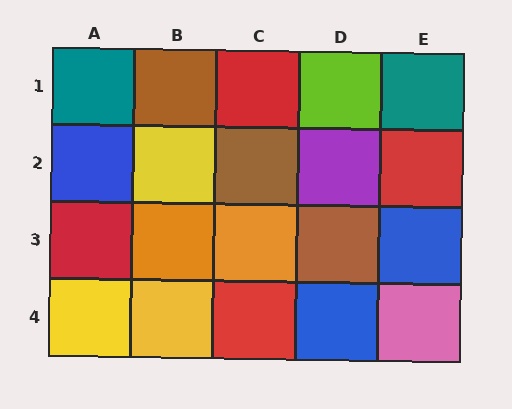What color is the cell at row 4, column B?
Yellow.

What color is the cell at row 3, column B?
Orange.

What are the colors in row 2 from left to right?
Blue, yellow, brown, purple, red.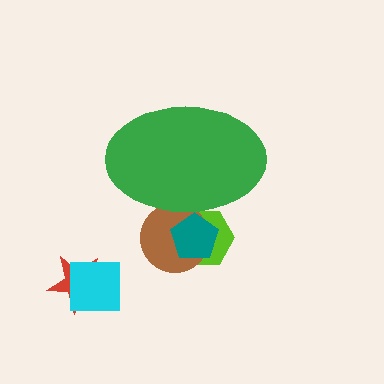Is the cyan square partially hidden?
No, the cyan square is fully visible.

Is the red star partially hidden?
No, the red star is fully visible.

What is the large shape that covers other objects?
A green ellipse.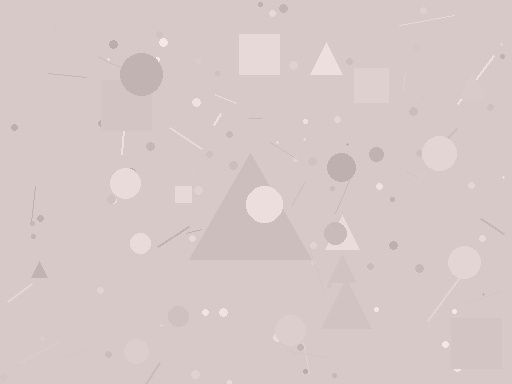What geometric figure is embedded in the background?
A triangle is embedded in the background.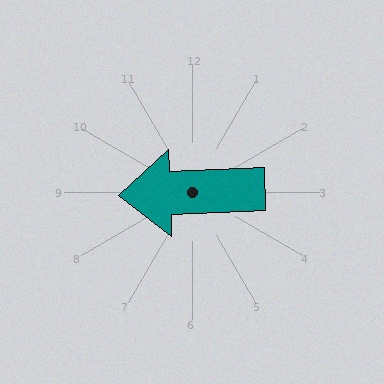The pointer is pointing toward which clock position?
Roughly 9 o'clock.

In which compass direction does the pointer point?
West.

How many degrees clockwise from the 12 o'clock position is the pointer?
Approximately 268 degrees.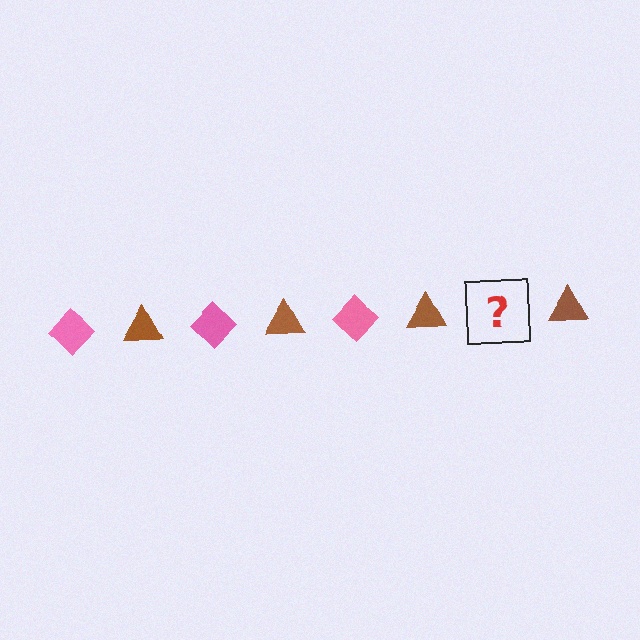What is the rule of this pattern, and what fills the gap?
The rule is that the pattern alternates between pink diamond and brown triangle. The gap should be filled with a pink diamond.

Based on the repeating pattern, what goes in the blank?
The blank should be a pink diamond.